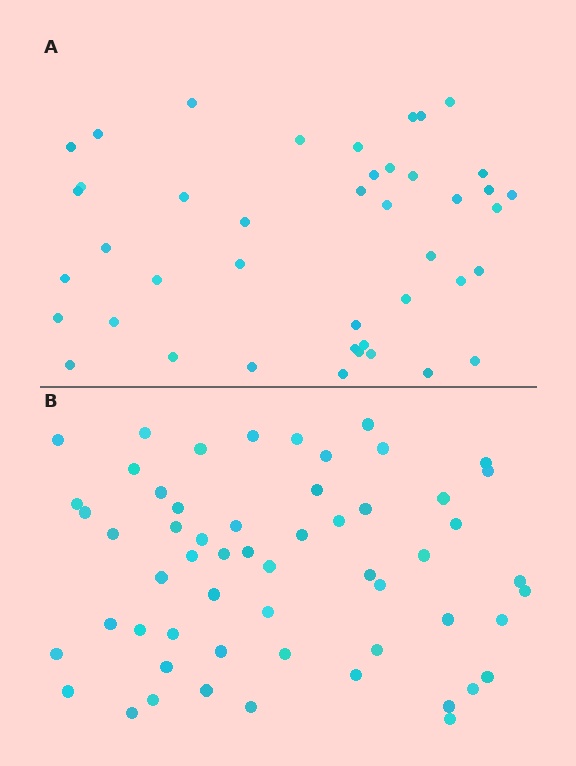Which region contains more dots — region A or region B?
Region B (the bottom region) has more dots.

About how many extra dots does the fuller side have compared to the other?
Region B has approximately 15 more dots than region A.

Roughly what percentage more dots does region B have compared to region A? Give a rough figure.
About 35% more.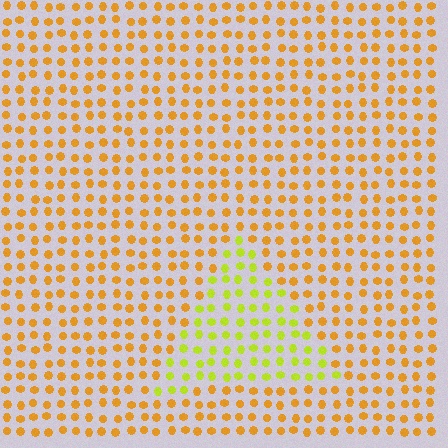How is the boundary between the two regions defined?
The boundary is defined purely by a slight shift in hue (about 39 degrees). Spacing, size, and orientation are identical on both sides.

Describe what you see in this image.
The image is filled with small orange elements in a uniform arrangement. A triangle-shaped region is visible where the elements are tinted to a slightly different hue, forming a subtle color boundary.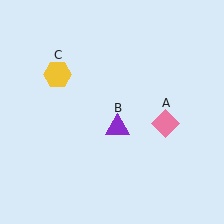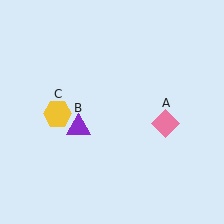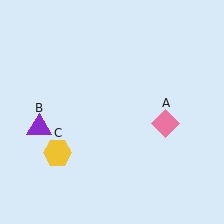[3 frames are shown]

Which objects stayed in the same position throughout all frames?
Pink diamond (object A) remained stationary.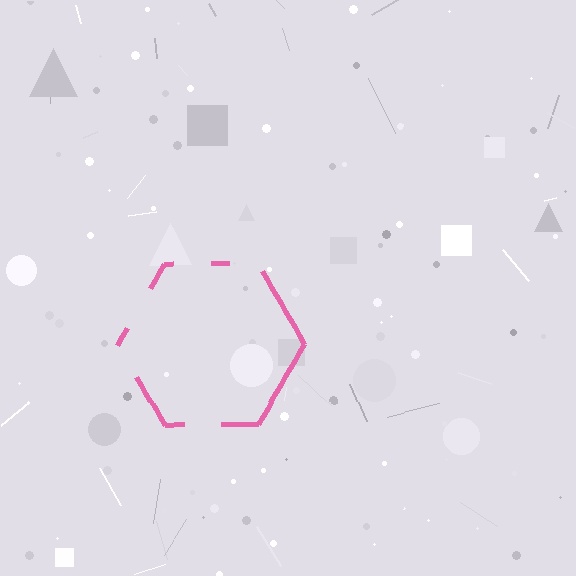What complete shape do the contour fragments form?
The contour fragments form a hexagon.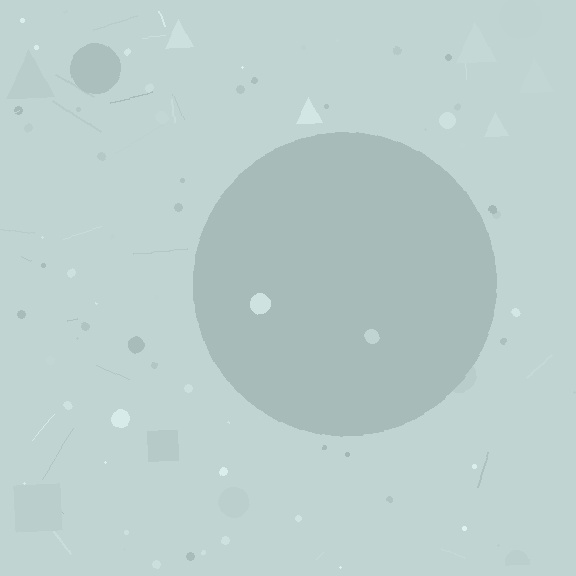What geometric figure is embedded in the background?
A circle is embedded in the background.